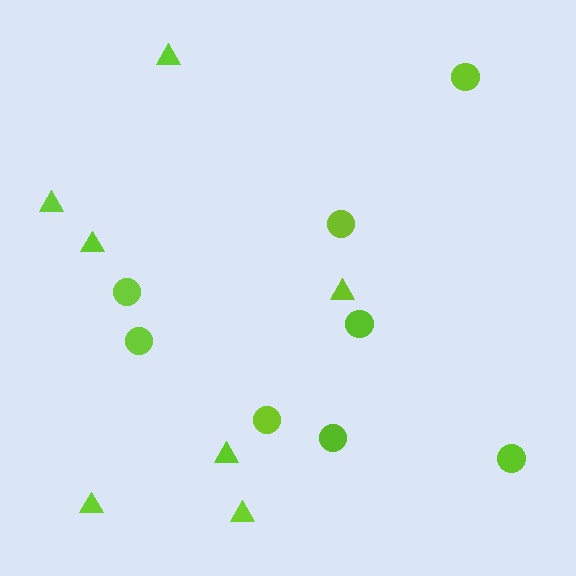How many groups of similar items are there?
There are 2 groups: one group of triangles (7) and one group of circles (8).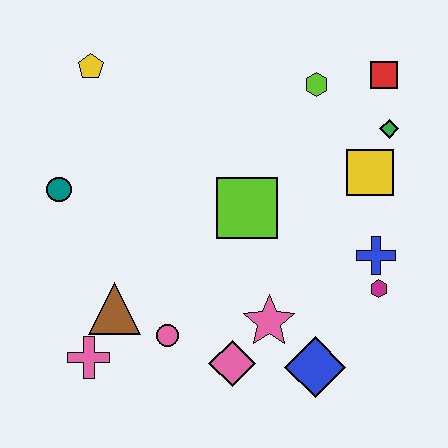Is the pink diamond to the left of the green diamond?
Yes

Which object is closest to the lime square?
The pink star is closest to the lime square.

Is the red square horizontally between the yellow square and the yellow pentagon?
No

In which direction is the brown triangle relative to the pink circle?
The brown triangle is to the left of the pink circle.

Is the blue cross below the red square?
Yes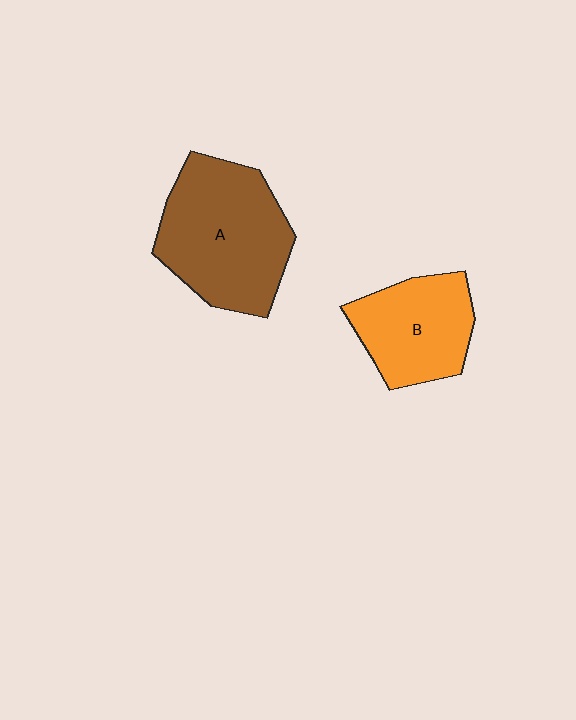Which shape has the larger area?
Shape A (brown).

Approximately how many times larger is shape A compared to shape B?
Approximately 1.5 times.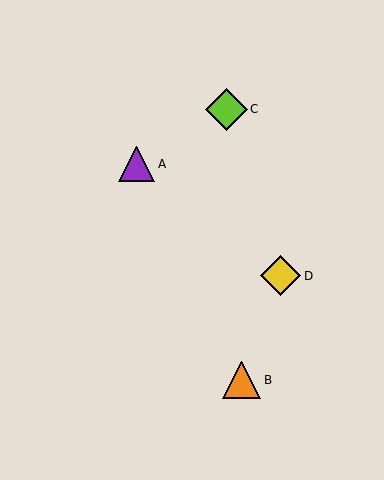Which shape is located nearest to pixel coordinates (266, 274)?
The yellow diamond (labeled D) at (281, 276) is nearest to that location.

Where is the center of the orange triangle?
The center of the orange triangle is at (242, 380).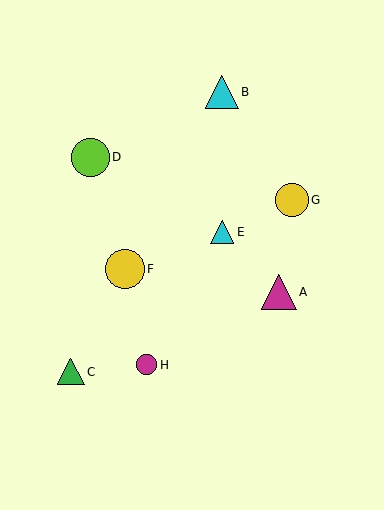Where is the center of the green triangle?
The center of the green triangle is at (71, 372).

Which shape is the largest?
The yellow circle (labeled F) is the largest.